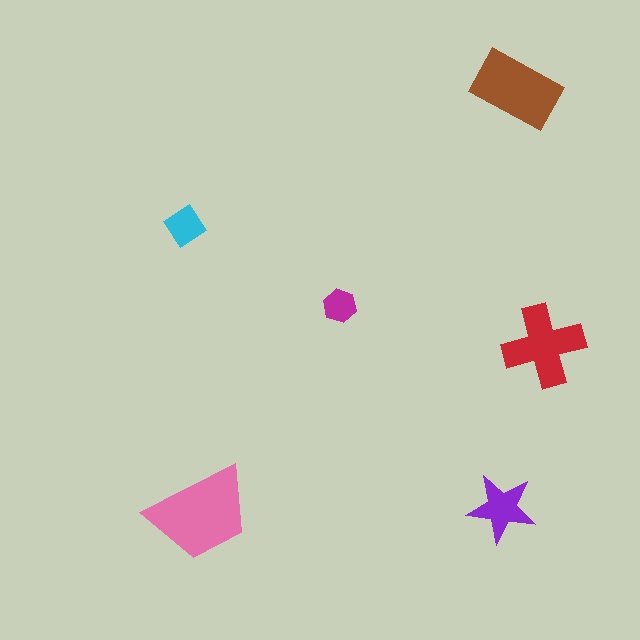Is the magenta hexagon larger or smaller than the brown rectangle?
Smaller.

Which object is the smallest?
The magenta hexagon.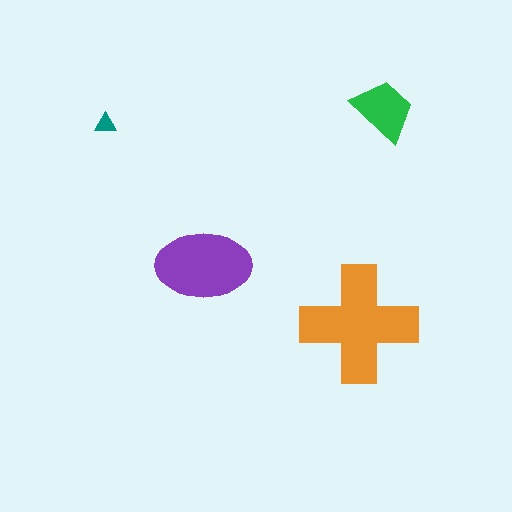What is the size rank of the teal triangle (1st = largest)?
4th.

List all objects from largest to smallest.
The orange cross, the purple ellipse, the green trapezoid, the teal triangle.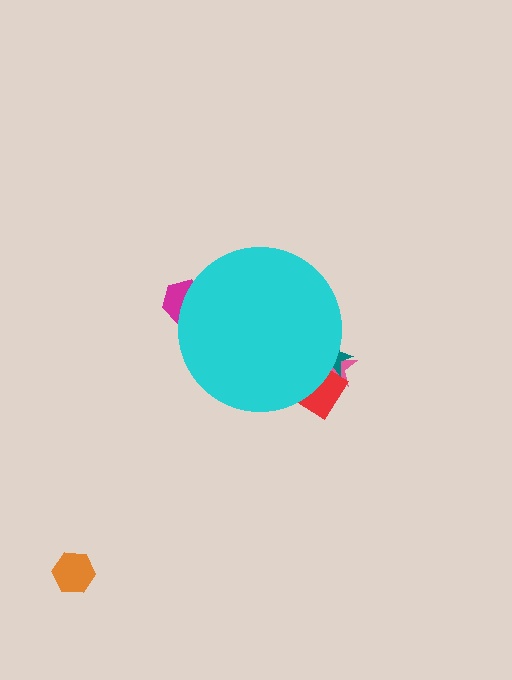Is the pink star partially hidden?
Yes, the pink star is partially hidden behind the cyan circle.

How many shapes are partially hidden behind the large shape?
4 shapes are partially hidden.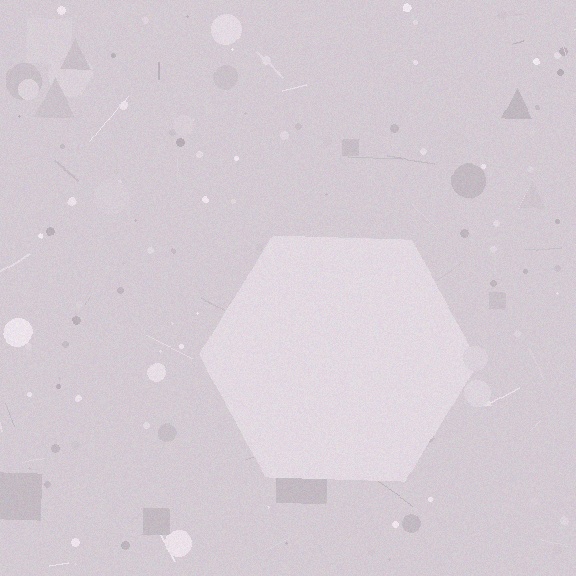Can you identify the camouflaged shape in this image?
The camouflaged shape is a hexagon.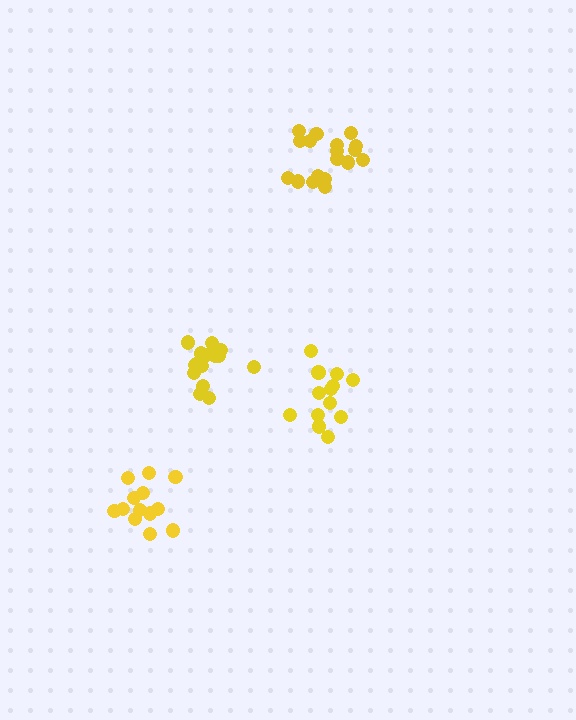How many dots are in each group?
Group 1: 13 dots, Group 2: 18 dots, Group 3: 15 dots, Group 4: 13 dots (59 total).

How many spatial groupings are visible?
There are 4 spatial groupings.